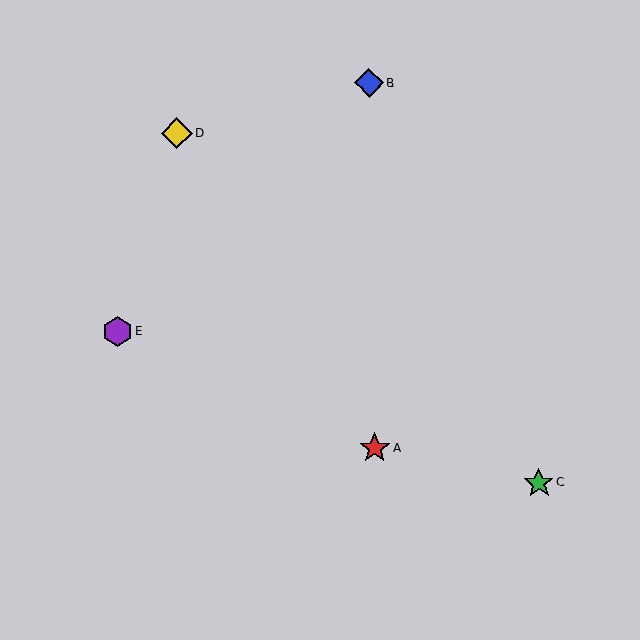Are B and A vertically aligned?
Yes, both are at x≈369.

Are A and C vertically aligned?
No, A is at x≈375 and C is at x≈539.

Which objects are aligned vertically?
Objects A, B are aligned vertically.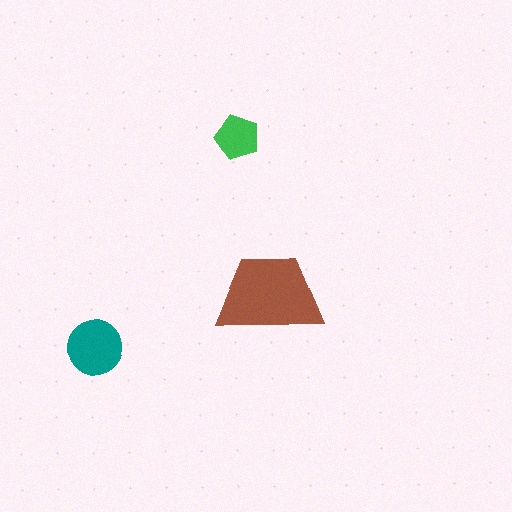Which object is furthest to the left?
The teal circle is leftmost.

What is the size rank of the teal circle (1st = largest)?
2nd.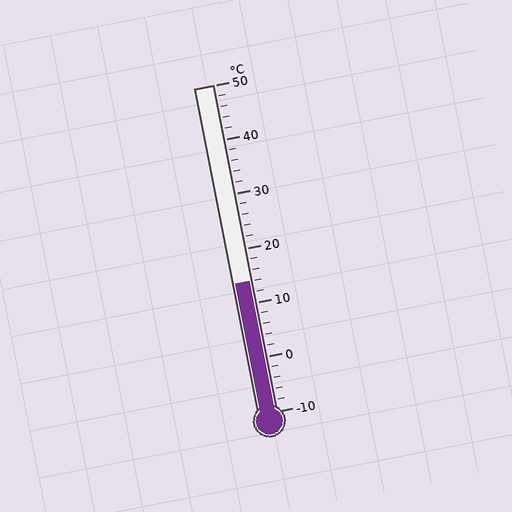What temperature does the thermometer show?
The thermometer shows approximately 14°C.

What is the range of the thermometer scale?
The thermometer scale ranges from -10°C to 50°C.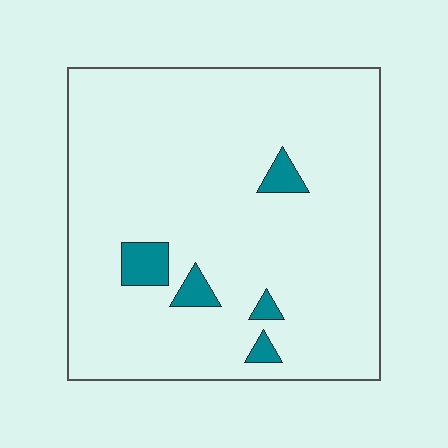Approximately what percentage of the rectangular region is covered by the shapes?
Approximately 5%.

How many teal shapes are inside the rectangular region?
5.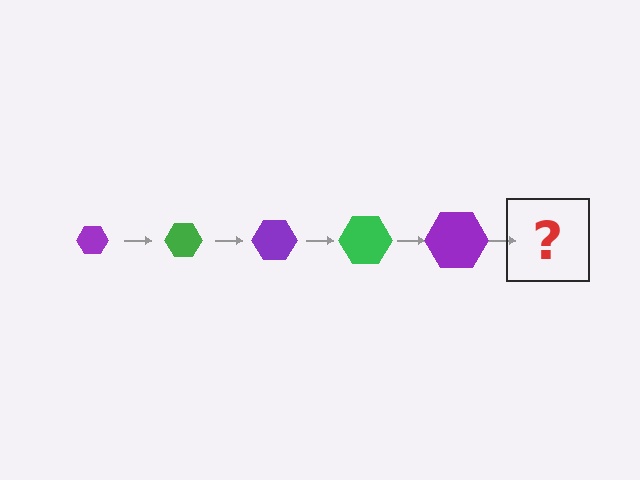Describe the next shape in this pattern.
It should be a green hexagon, larger than the previous one.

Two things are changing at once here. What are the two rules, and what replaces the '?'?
The two rules are that the hexagon grows larger each step and the color cycles through purple and green. The '?' should be a green hexagon, larger than the previous one.